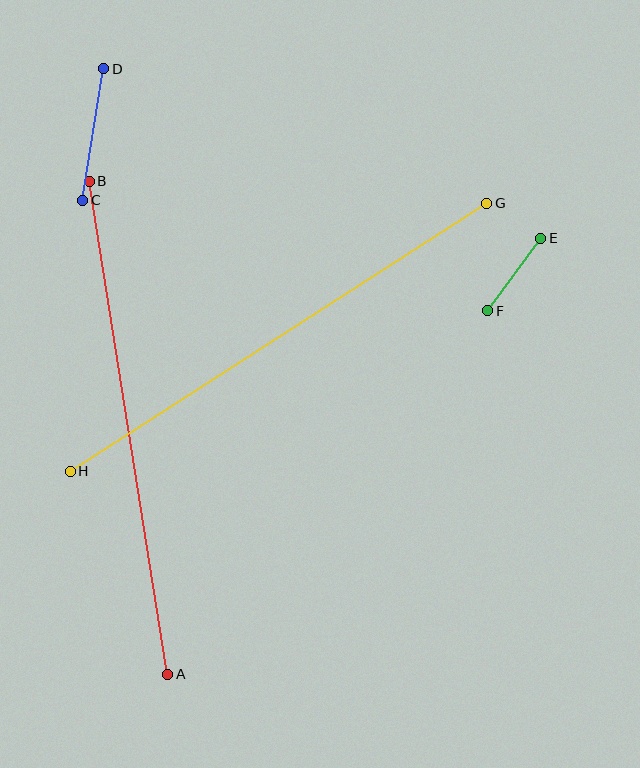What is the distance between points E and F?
The distance is approximately 90 pixels.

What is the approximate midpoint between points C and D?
The midpoint is at approximately (93, 134) pixels.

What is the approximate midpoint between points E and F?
The midpoint is at approximately (514, 274) pixels.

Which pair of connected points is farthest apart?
Points A and B are farthest apart.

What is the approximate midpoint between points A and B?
The midpoint is at approximately (129, 428) pixels.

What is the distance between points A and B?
The distance is approximately 499 pixels.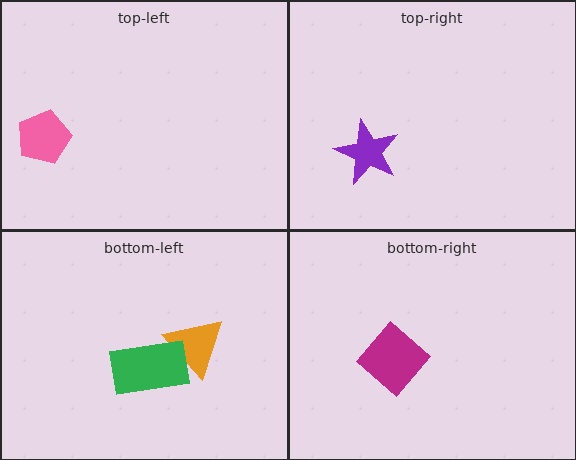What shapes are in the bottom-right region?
The magenta diamond.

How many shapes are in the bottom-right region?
1.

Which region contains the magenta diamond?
The bottom-right region.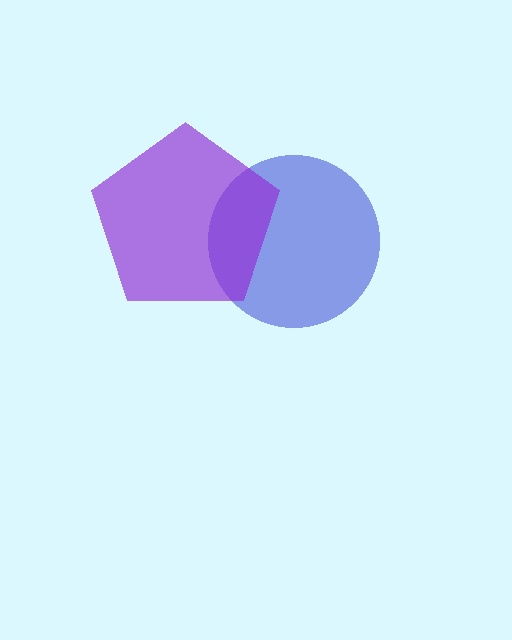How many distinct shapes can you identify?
There are 2 distinct shapes: a blue circle, a purple pentagon.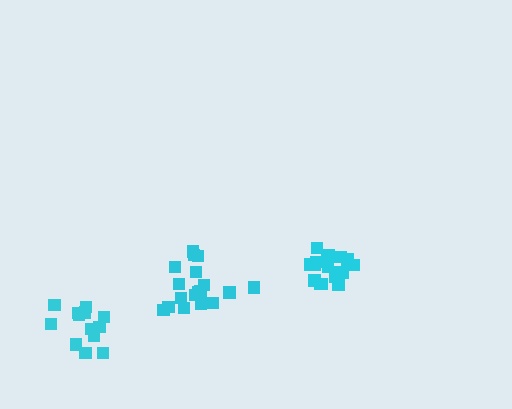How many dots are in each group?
Group 1: 18 dots, Group 2: 18 dots, Group 3: 13 dots (49 total).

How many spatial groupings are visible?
There are 3 spatial groupings.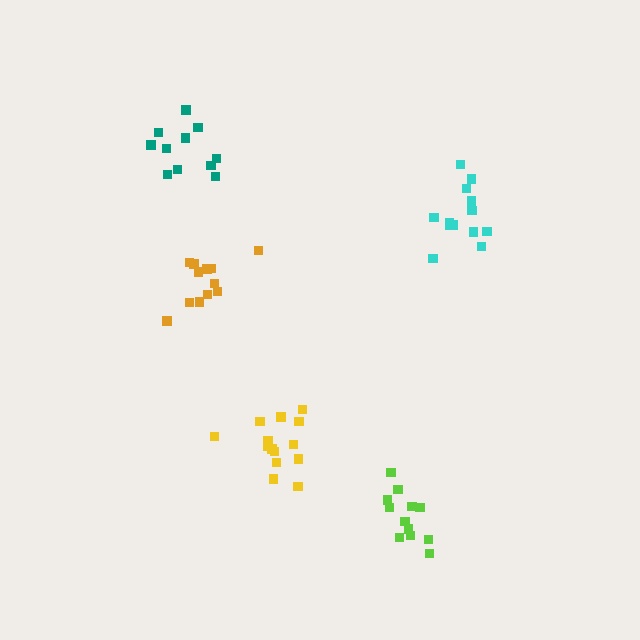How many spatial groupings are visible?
There are 5 spatial groupings.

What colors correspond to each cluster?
The clusters are colored: orange, teal, cyan, yellow, lime.